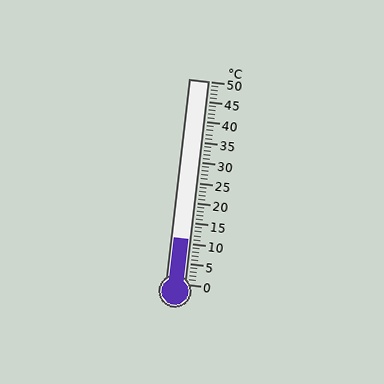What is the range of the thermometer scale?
The thermometer scale ranges from 0°C to 50°C.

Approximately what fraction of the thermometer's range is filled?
The thermometer is filled to approximately 20% of its range.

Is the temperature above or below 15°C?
The temperature is below 15°C.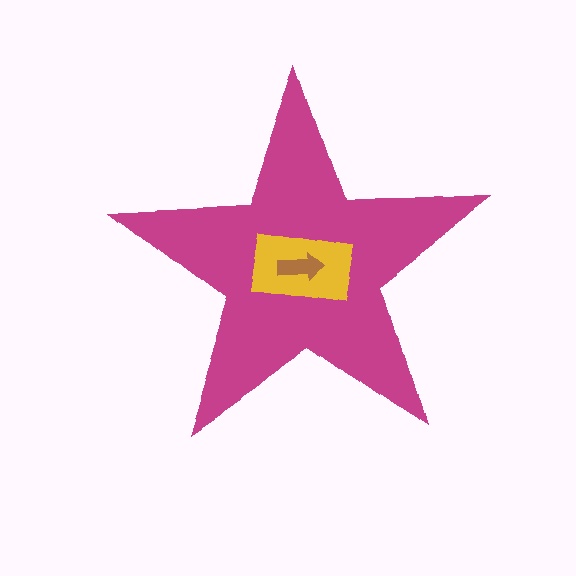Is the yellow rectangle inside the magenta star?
Yes.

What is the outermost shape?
The magenta star.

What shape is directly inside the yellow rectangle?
The brown arrow.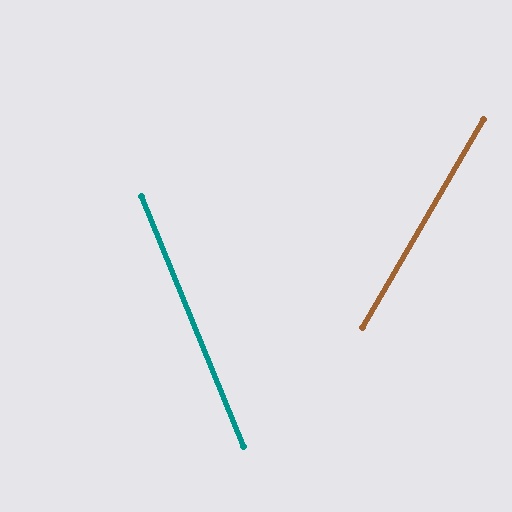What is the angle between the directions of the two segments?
Approximately 53 degrees.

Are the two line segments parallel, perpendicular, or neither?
Neither parallel nor perpendicular — they differ by about 53°.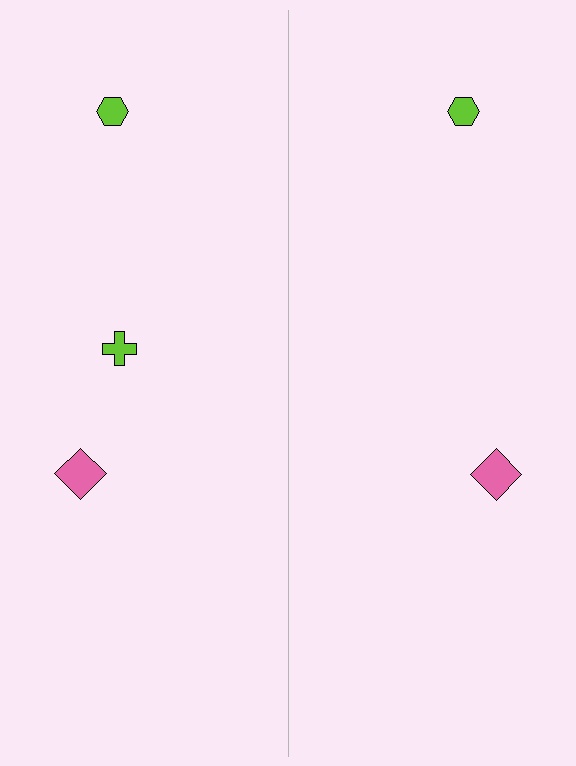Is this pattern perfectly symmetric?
No, the pattern is not perfectly symmetric. A lime cross is missing from the right side.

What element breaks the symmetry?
A lime cross is missing from the right side.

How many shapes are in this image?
There are 5 shapes in this image.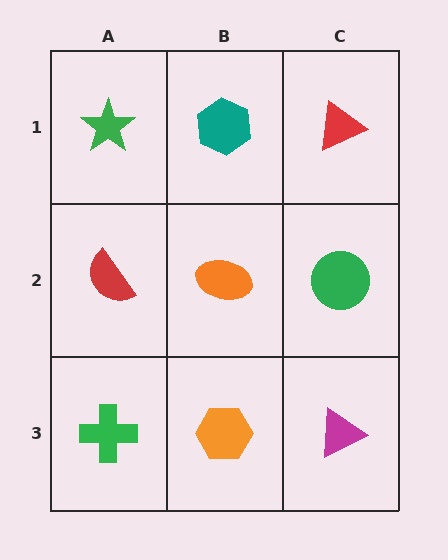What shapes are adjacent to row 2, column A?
A green star (row 1, column A), a green cross (row 3, column A), an orange ellipse (row 2, column B).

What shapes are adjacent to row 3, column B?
An orange ellipse (row 2, column B), a green cross (row 3, column A), a magenta triangle (row 3, column C).